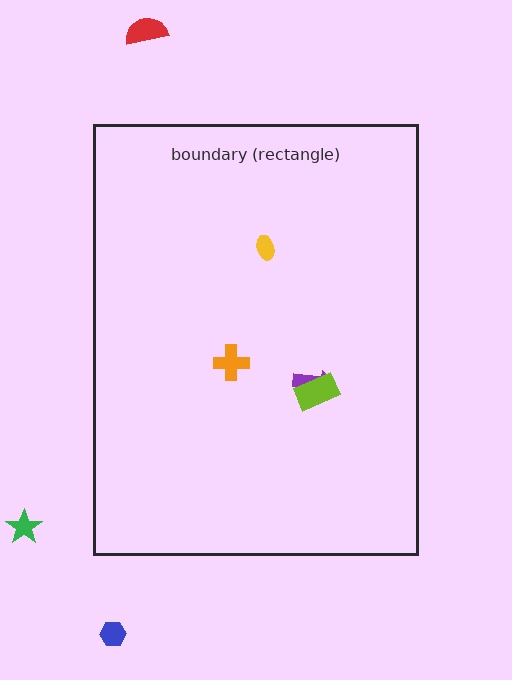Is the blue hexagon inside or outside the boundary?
Outside.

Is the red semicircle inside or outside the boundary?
Outside.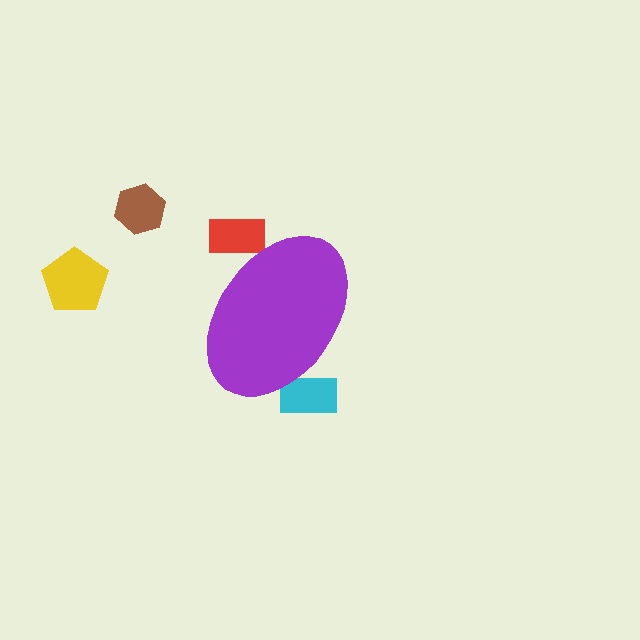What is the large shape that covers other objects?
A purple ellipse.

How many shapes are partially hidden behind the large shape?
2 shapes are partially hidden.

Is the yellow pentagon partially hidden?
No, the yellow pentagon is fully visible.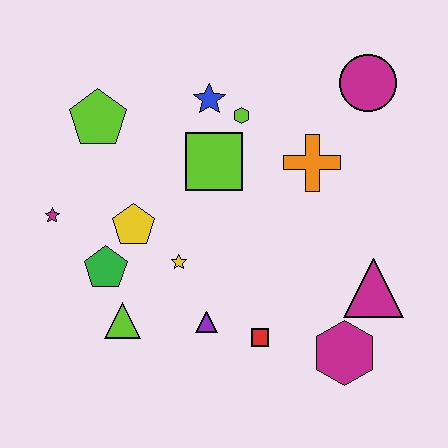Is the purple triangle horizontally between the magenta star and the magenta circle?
Yes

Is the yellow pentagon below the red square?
No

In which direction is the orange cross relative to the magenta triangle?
The orange cross is above the magenta triangle.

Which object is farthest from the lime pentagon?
The magenta hexagon is farthest from the lime pentagon.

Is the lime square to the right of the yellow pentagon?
Yes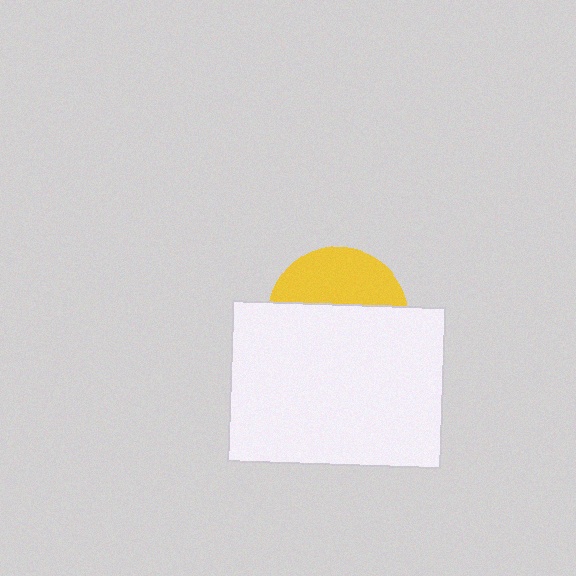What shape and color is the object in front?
The object in front is a white rectangle.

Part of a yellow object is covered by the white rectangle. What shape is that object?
It is a circle.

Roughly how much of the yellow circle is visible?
A small part of it is visible (roughly 37%).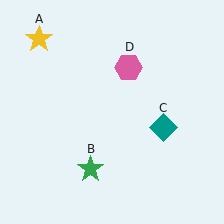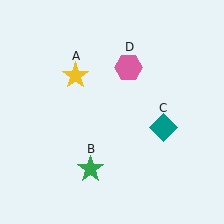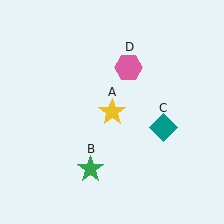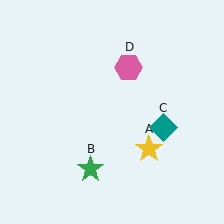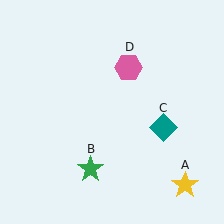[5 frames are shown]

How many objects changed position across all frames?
1 object changed position: yellow star (object A).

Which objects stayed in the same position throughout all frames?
Green star (object B) and teal diamond (object C) and pink hexagon (object D) remained stationary.